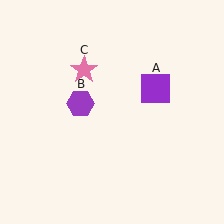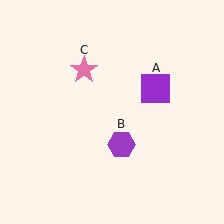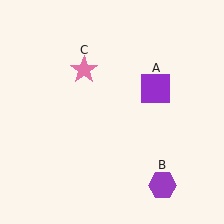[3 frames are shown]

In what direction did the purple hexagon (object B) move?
The purple hexagon (object B) moved down and to the right.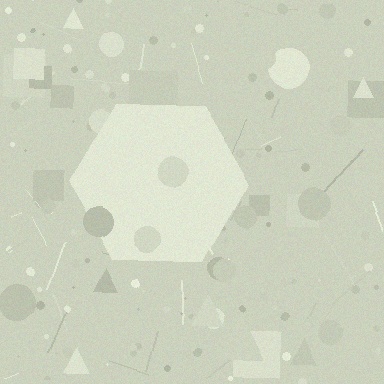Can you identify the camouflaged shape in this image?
The camouflaged shape is a hexagon.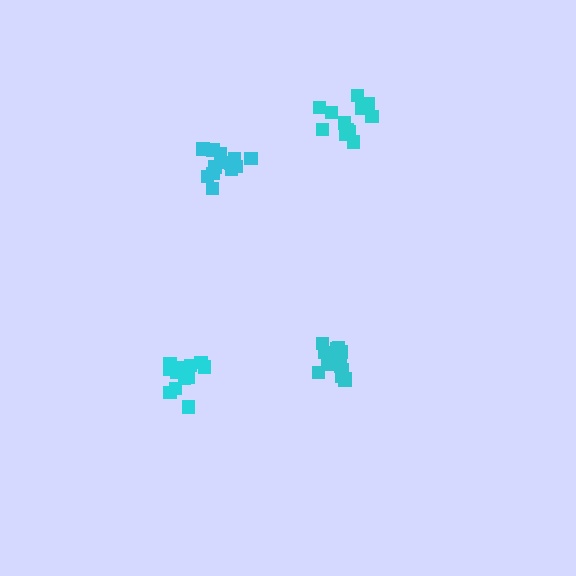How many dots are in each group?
Group 1: 14 dots, Group 2: 12 dots, Group 3: 13 dots, Group 4: 13 dots (52 total).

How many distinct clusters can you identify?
There are 4 distinct clusters.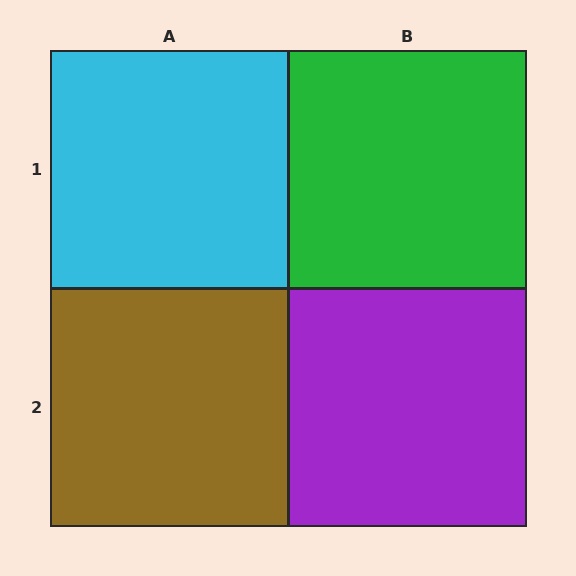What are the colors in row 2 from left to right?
Brown, purple.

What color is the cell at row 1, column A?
Cyan.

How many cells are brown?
1 cell is brown.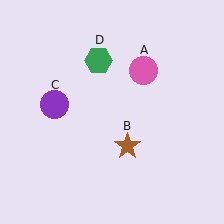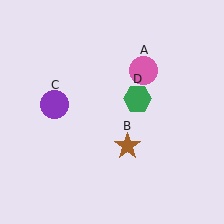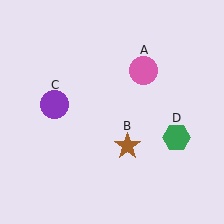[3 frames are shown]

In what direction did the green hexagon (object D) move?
The green hexagon (object D) moved down and to the right.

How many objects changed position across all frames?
1 object changed position: green hexagon (object D).